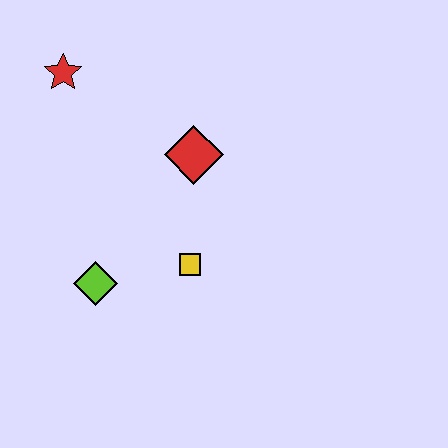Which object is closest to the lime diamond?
The yellow square is closest to the lime diamond.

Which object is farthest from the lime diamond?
The red star is farthest from the lime diamond.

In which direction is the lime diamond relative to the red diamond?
The lime diamond is below the red diamond.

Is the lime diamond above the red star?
No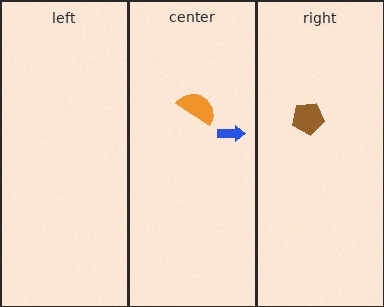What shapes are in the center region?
The orange semicircle, the blue arrow.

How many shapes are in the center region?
2.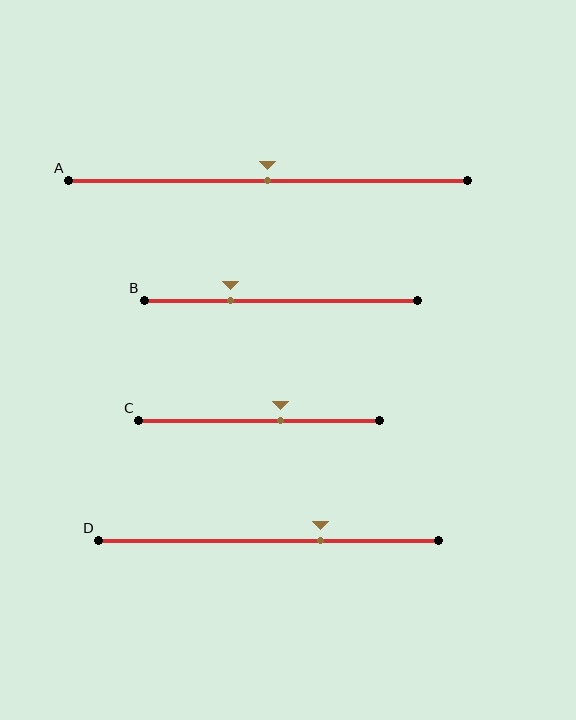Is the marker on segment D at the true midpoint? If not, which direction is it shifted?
No, the marker on segment D is shifted to the right by about 15% of the segment length.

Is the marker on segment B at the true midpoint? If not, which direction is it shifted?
No, the marker on segment B is shifted to the left by about 19% of the segment length.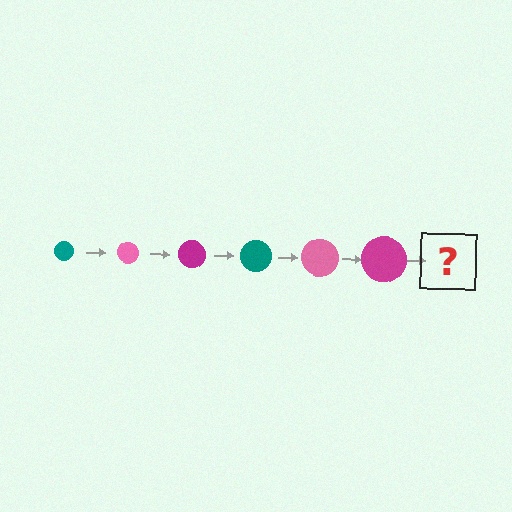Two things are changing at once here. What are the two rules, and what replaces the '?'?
The two rules are that the circle grows larger each step and the color cycles through teal, pink, and magenta. The '?' should be a teal circle, larger than the previous one.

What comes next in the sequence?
The next element should be a teal circle, larger than the previous one.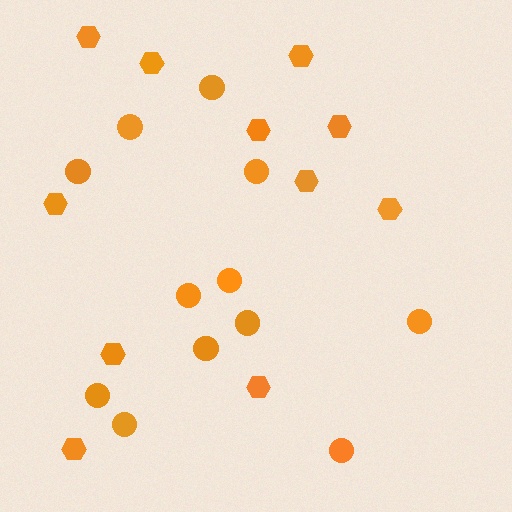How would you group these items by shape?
There are 2 groups: one group of circles (12) and one group of hexagons (11).